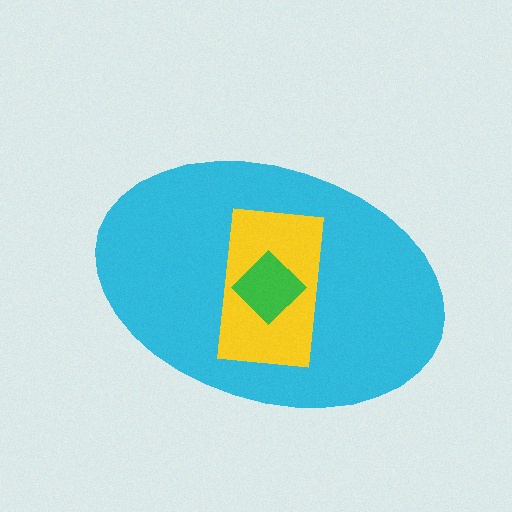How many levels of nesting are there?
3.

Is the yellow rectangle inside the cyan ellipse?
Yes.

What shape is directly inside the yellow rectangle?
The green diamond.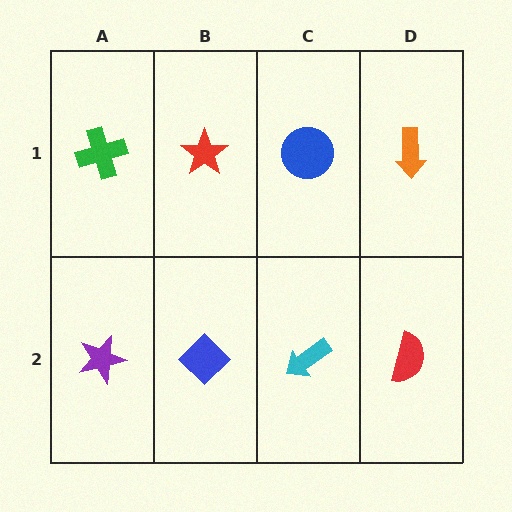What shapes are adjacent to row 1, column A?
A purple star (row 2, column A), a red star (row 1, column B).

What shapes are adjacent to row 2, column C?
A blue circle (row 1, column C), a blue diamond (row 2, column B), a red semicircle (row 2, column D).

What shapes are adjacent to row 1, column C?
A cyan arrow (row 2, column C), a red star (row 1, column B), an orange arrow (row 1, column D).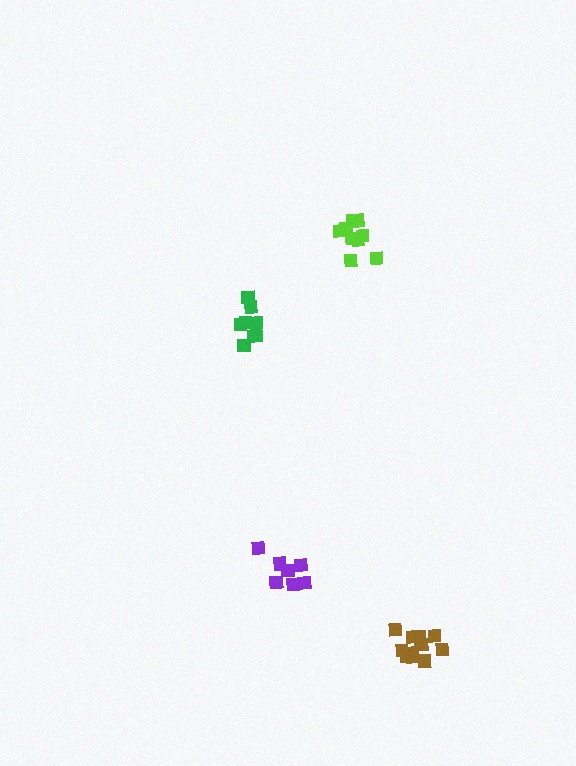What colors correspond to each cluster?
The clusters are colored: lime, purple, brown, green.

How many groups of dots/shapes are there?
There are 4 groups.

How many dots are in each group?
Group 1: 10 dots, Group 2: 7 dots, Group 3: 11 dots, Group 4: 8 dots (36 total).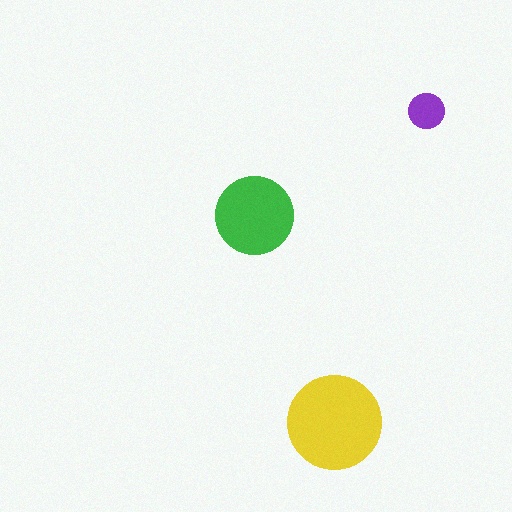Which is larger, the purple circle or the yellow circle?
The yellow one.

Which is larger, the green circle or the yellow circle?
The yellow one.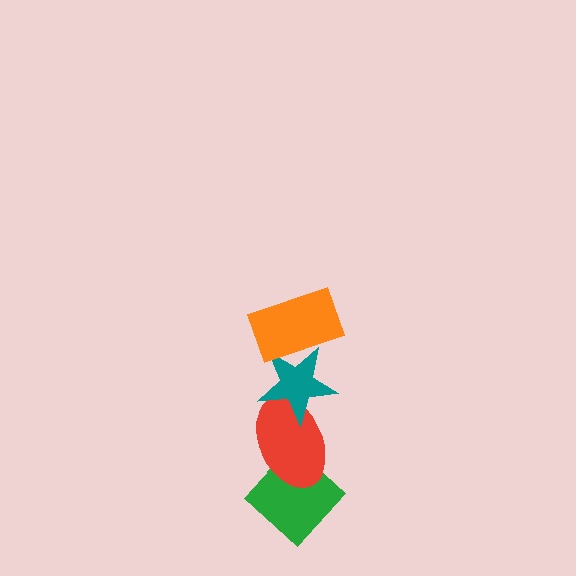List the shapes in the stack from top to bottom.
From top to bottom: the orange rectangle, the teal star, the red ellipse, the green diamond.